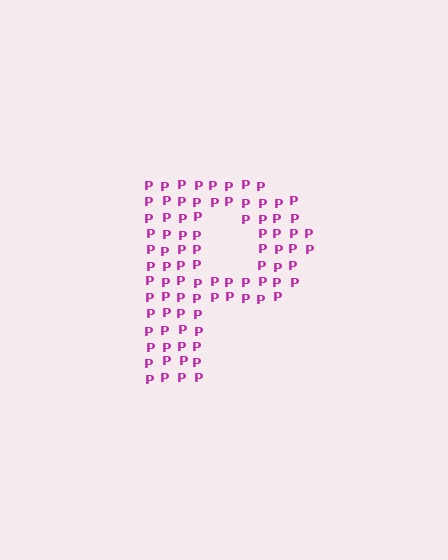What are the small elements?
The small elements are letter P's.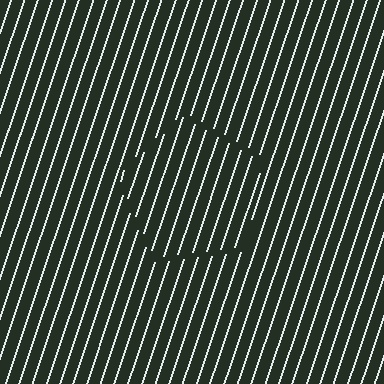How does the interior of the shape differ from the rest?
The interior of the shape contains the same grating, shifted by half a period — the contour is defined by the phase discontinuity where line-ends from the inner and outer gratings abut.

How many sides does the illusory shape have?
5 sides — the line-ends trace a pentagon.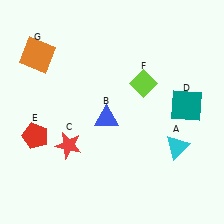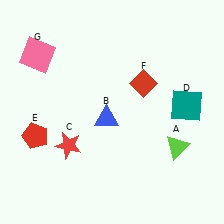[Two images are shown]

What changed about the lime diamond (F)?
In Image 1, F is lime. In Image 2, it changed to red.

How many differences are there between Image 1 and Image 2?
There are 3 differences between the two images.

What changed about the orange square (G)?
In Image 1, G is orange. In Image 2, it changed to pink.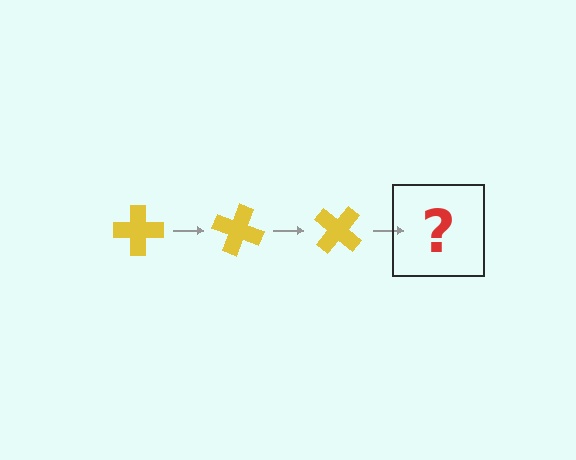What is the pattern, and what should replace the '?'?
The pattern is that the cross rotates 20 degrees each step. The '?' should be a yellow cross rotated 60 degrees.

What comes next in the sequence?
The next element should be a yellow cross rotated 60 degrees.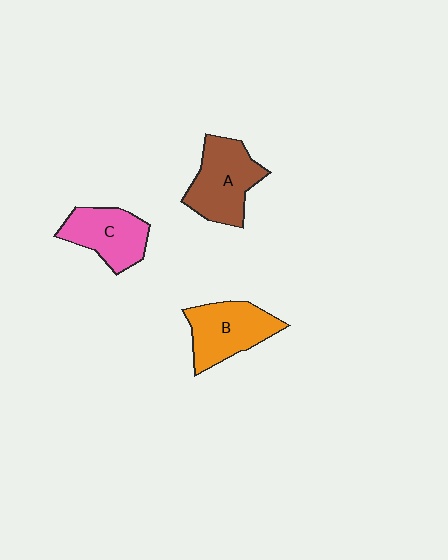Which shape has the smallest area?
Shape C (pink).